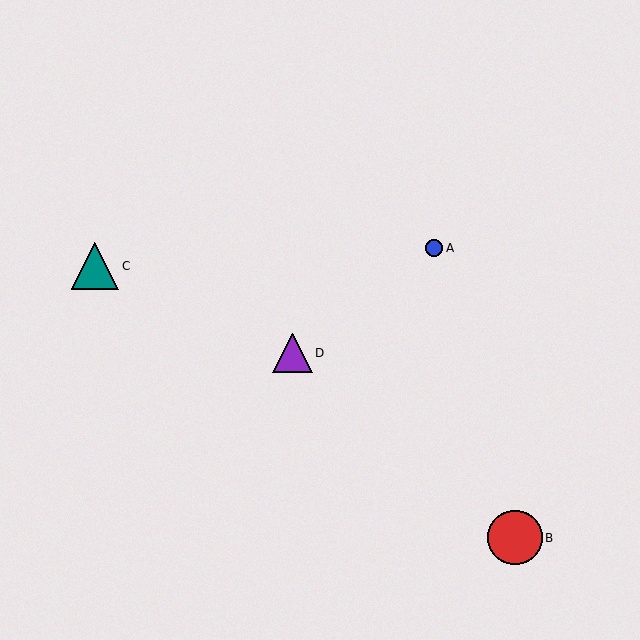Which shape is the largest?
The red circle (labeled B) is the largest.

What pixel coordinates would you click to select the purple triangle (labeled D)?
Click at (293, 353) to select the purple triangle D.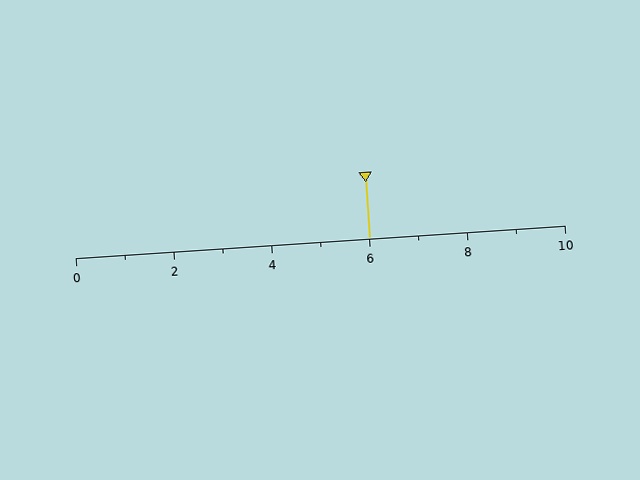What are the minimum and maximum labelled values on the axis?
The axis runs from 0 to 10.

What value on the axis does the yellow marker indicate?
The marker indicates approximately 6.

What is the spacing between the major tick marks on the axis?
The major ticks are spaced 2 apart.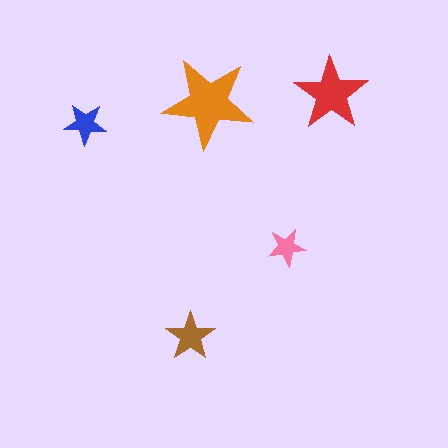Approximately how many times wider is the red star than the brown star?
About 1.5 times wider.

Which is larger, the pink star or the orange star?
The orange one.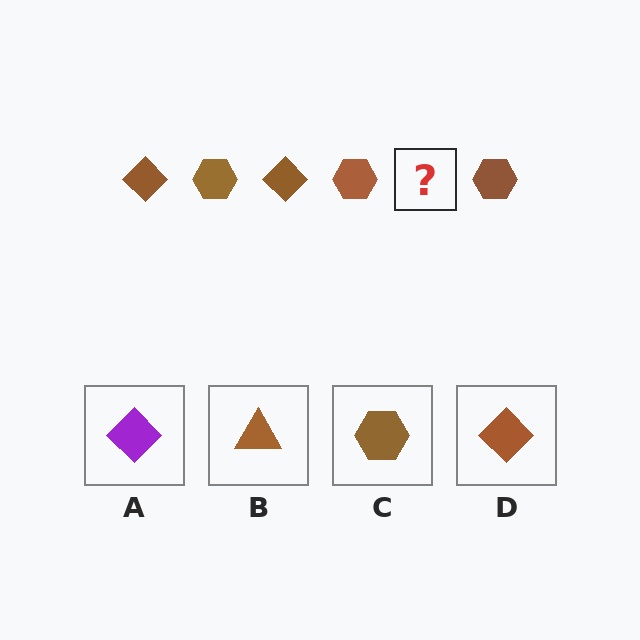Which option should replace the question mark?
Option D.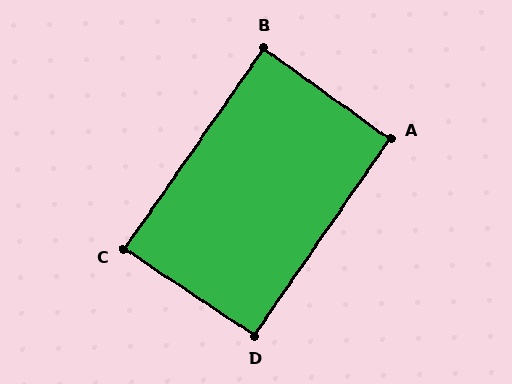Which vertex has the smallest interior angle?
C, at approximately 89 degrees.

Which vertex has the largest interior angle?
A, at approximately 91 degrees.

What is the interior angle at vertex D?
Approximately 91 degrees (approximately right).